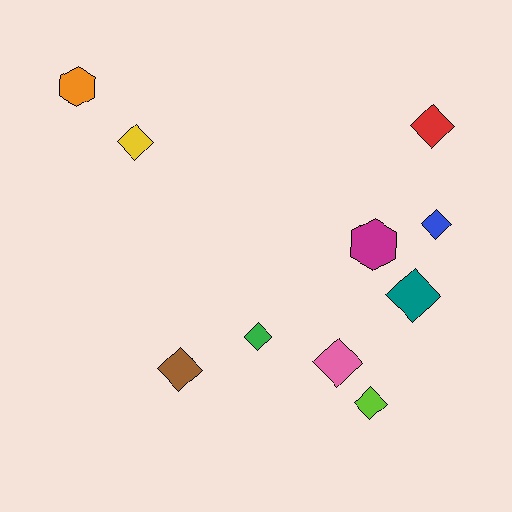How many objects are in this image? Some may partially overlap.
There are 10 objects.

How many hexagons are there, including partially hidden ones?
There are 2 hexagons.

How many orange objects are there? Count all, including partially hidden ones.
There is 1 orange object.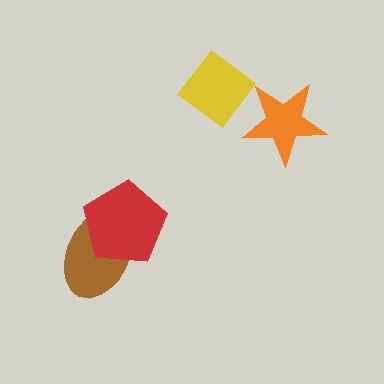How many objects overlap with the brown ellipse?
1 object overlaps with the brown ellipse.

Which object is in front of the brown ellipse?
The red pentagon is in front of the brown ellipse.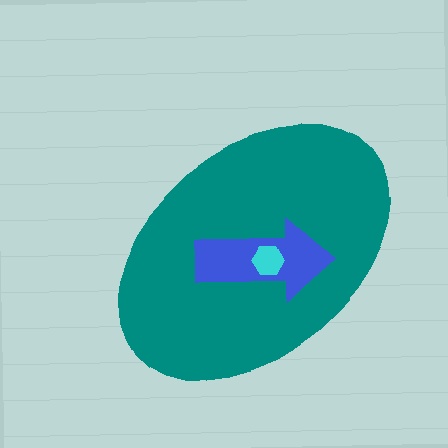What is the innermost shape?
The cyan hexagon.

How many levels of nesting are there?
3.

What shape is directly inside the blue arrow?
The cyan hexagon.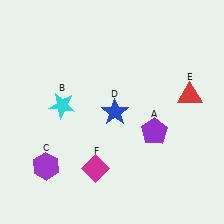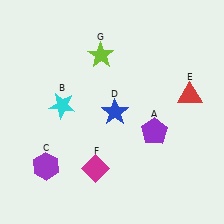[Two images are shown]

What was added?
A lime star (G) was added in Image 2.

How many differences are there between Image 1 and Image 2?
There is 1 difference between the two images.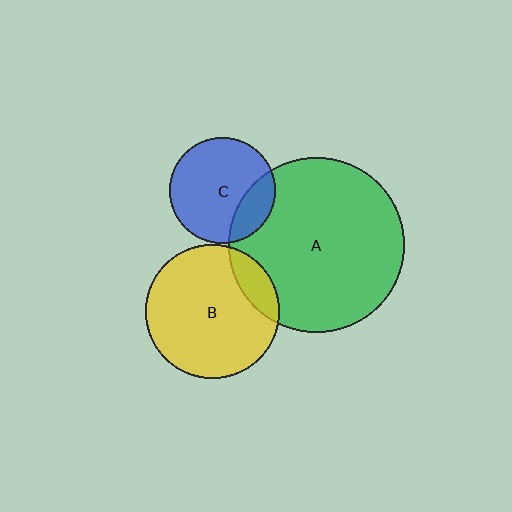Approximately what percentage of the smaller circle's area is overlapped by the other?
Approximately 15%.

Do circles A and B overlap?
Yes.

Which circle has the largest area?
Circle A (green).